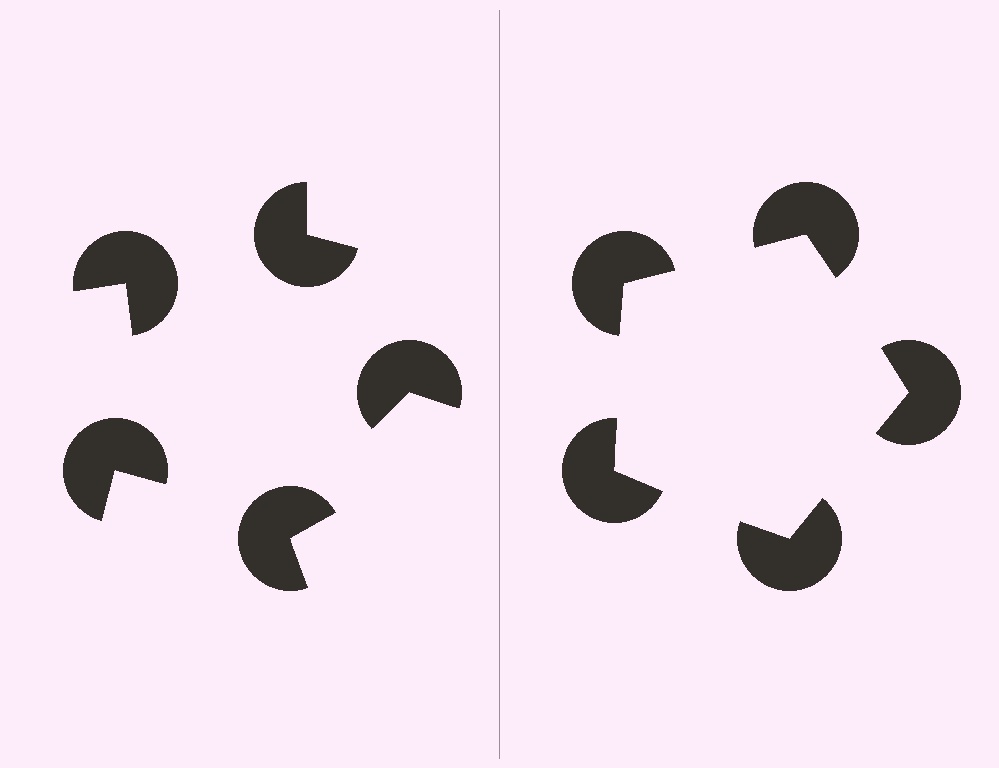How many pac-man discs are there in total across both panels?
10 — 5 on each side.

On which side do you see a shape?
An illusory pentagon appears on the right side. On the left side the wedge cuts are rotated, so no coherent shape forms.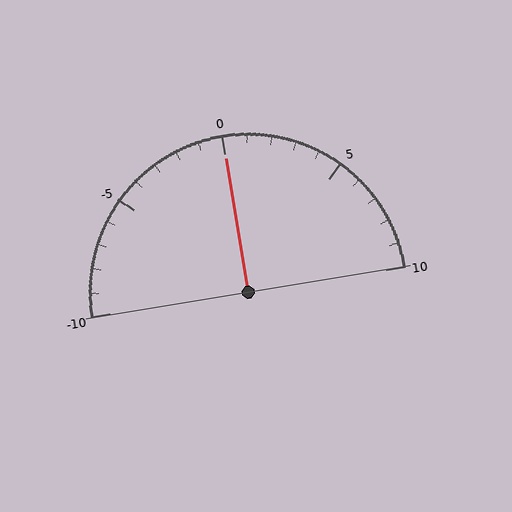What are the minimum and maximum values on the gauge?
The gauge ranges from -10 to 10.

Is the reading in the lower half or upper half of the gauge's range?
The reading is in the upper half of the range (-10 to 10).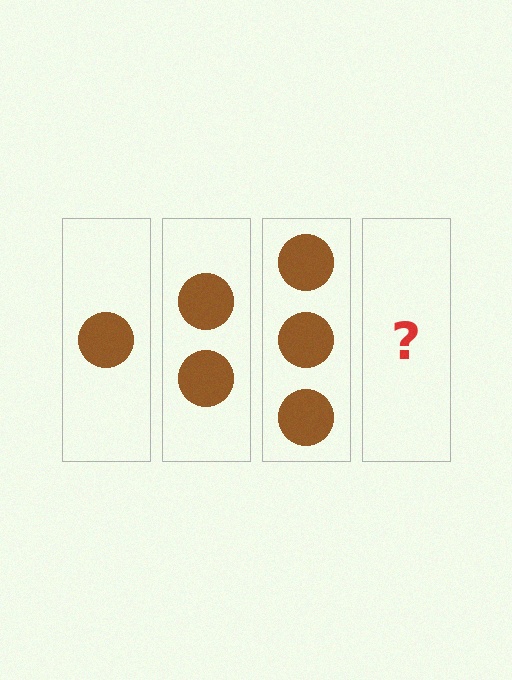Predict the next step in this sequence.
The next step is 4 circles.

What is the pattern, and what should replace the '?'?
The pattern is that each step adds one more circle. The '?' should be 4 circles.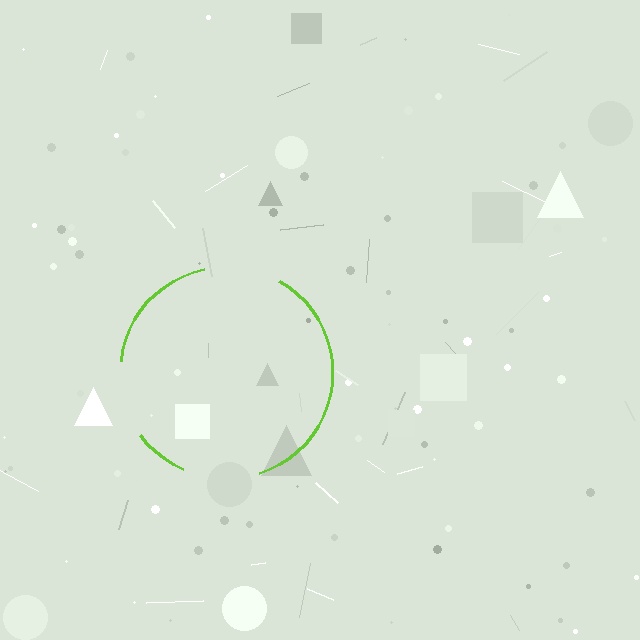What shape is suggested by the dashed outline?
The dashed outline suggests a circle.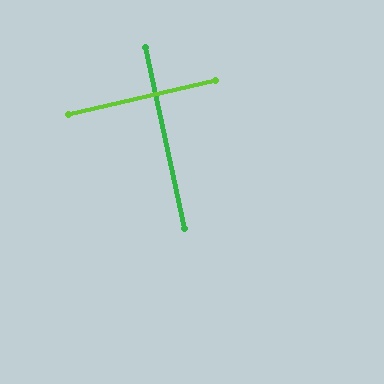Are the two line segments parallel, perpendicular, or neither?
Perpendicular — they meet at approximately 89°.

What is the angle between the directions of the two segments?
Approximately 89 degrees.